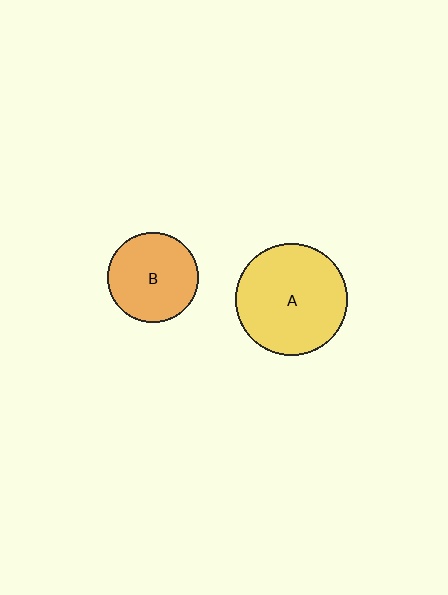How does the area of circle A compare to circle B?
Approximately 1.5 times.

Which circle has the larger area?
Circle A (yellow).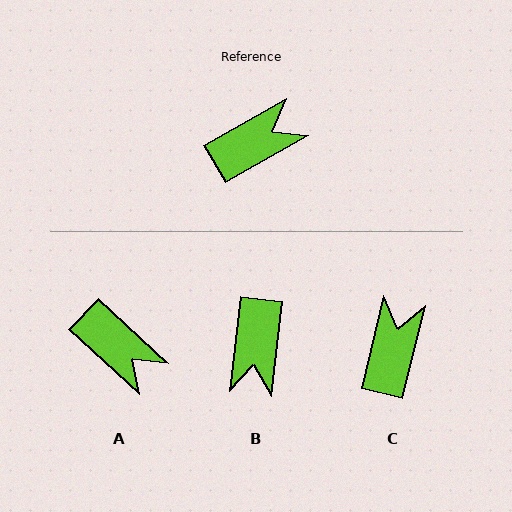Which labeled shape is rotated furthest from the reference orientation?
B, about 126 degrees away.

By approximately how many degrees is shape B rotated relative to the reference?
Approximately 126 degrees clockwise.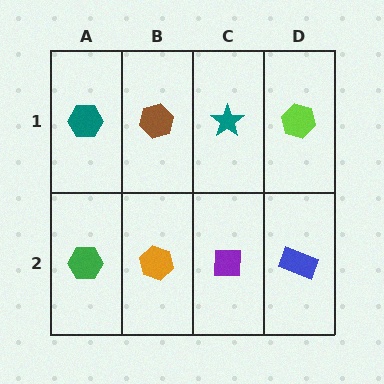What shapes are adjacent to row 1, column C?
A purple square (row 2, column C), a brown hexagon (row 1, column B), a lime hexagon (row 1, column D).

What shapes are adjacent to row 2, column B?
A brown hexagon (row 1, column B), a green hexagon (row 2, column A), a purple square (row 2, column C).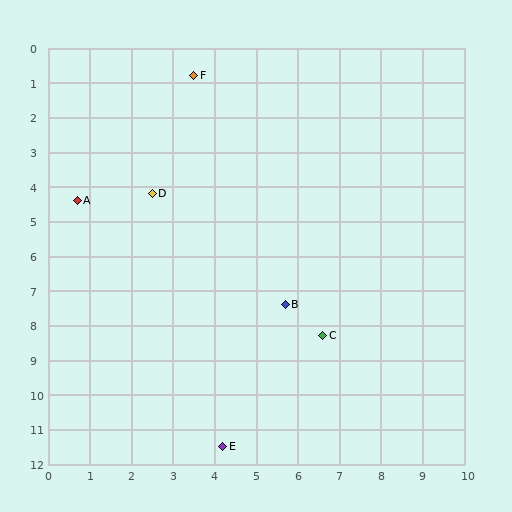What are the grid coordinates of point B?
Point B is at approximately (5.7, 7.4).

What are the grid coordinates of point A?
Point A is at approximately (0.7, 4.4).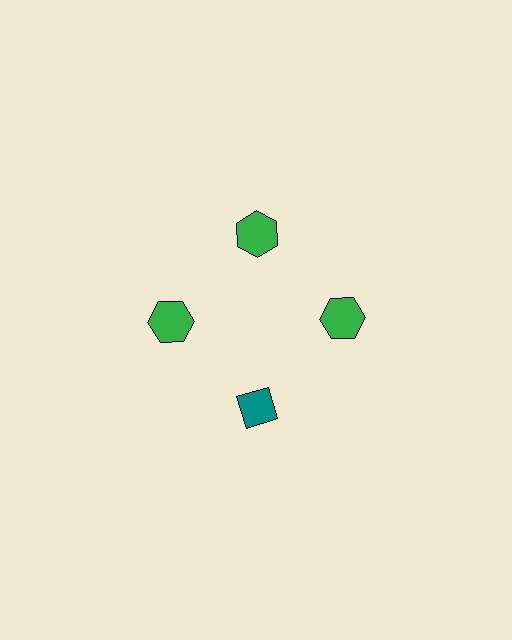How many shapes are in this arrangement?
There are 4 shapes arranged in a ring pattern.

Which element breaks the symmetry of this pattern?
The teal diamond at roughly the 6 o'clock position breaks the symmetry. All other shapes are green hexagons.